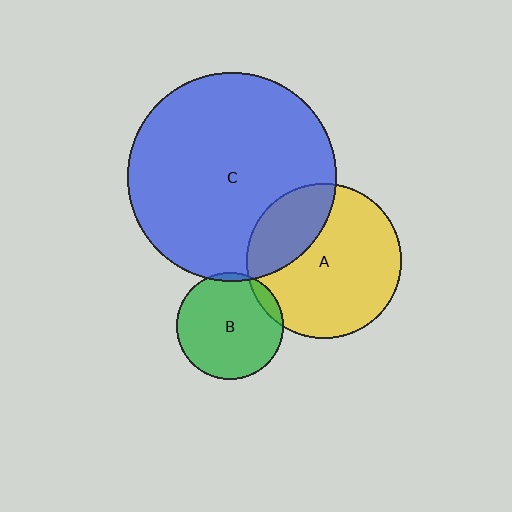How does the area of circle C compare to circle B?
Approximately 3.8 times.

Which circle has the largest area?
Circle C (blue).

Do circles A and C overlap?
Yes.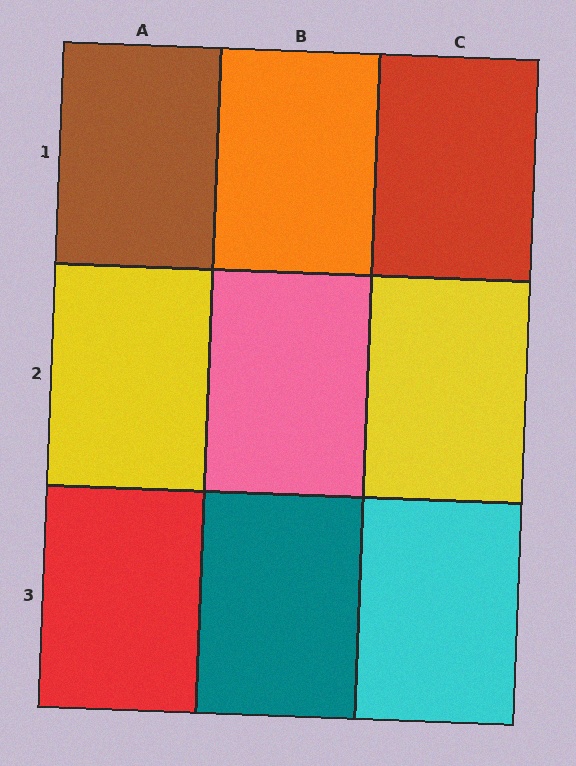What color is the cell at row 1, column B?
Orange.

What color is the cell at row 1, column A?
Brown.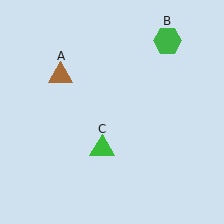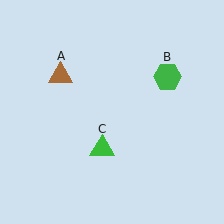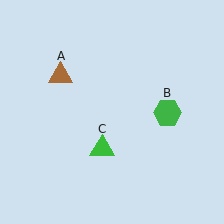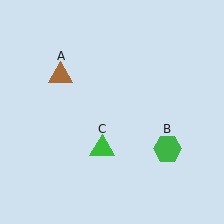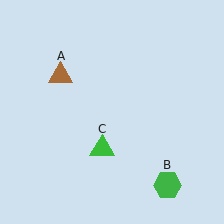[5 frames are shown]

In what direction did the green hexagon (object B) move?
The green hexagon (object B) moved down.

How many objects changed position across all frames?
1 object changed position: green hexagon (object B).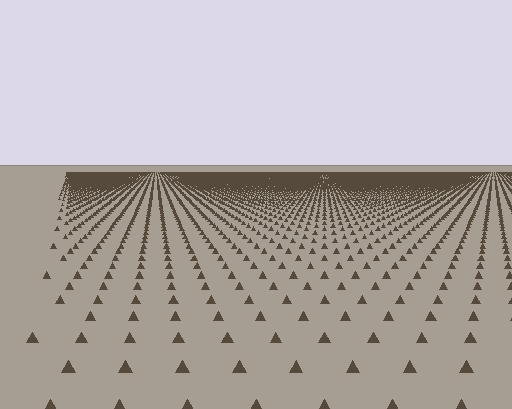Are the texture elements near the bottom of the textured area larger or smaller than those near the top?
Larger. Near the bottom, elements are closer to the viewer and appear at a bigger on-screen size.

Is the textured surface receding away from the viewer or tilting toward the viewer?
The surface is receding away from the viewer. Texture elements get smaller and denser toward the top.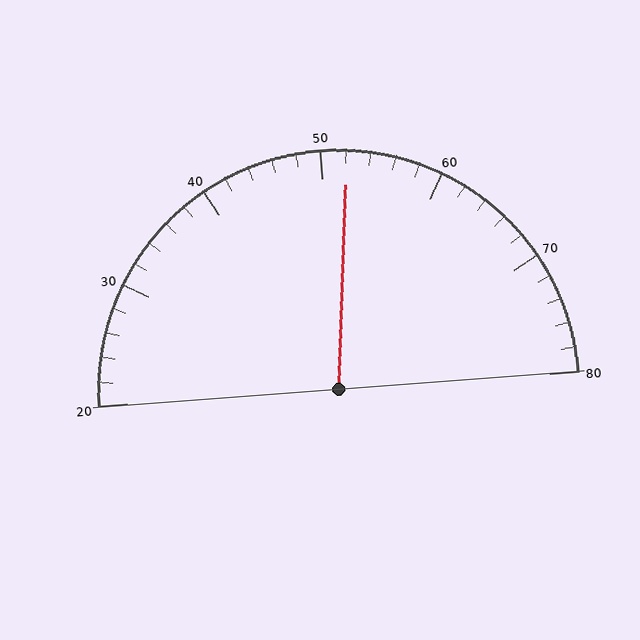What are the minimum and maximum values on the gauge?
The gauge ranges from 20 to 80.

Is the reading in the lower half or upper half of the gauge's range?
The reading is in the upper half of the range (20 to 80).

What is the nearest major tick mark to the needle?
The nearest major tick mark is 50.